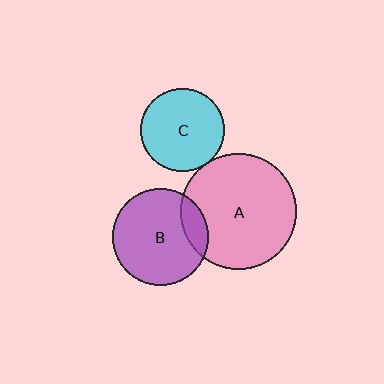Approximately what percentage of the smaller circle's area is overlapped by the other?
Approximately 5%.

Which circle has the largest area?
Circle A (pink).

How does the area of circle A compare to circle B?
Approximately 1.4 times.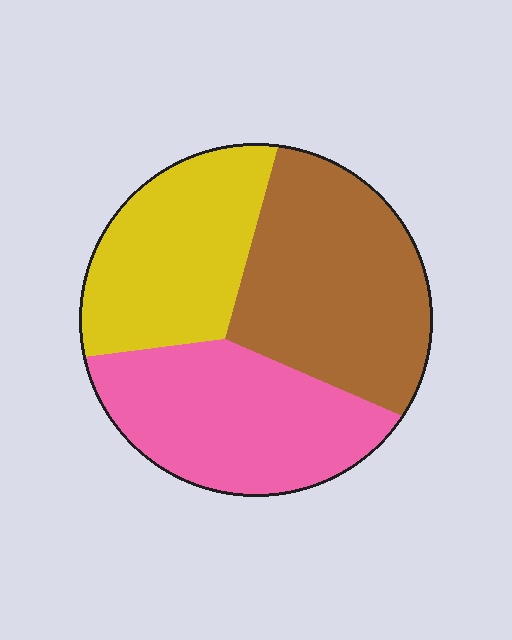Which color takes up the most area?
Brown, at roughly 40%.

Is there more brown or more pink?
Brown.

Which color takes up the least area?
Yellow, at roughly 30%.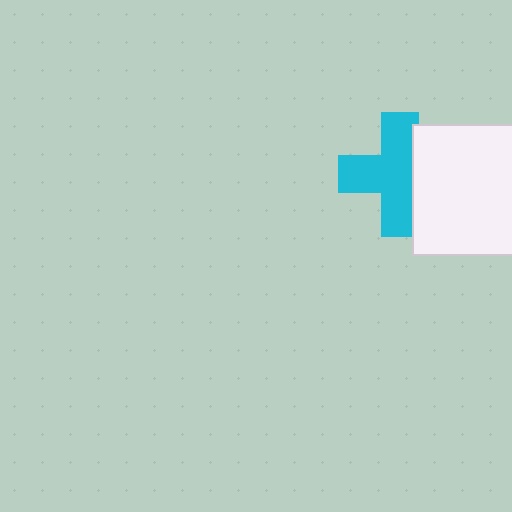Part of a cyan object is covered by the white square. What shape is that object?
It is a cross.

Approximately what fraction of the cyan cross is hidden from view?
Roughly 31% of the cyan cross is hidden behind the white square.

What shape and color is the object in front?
The object in front is a white square.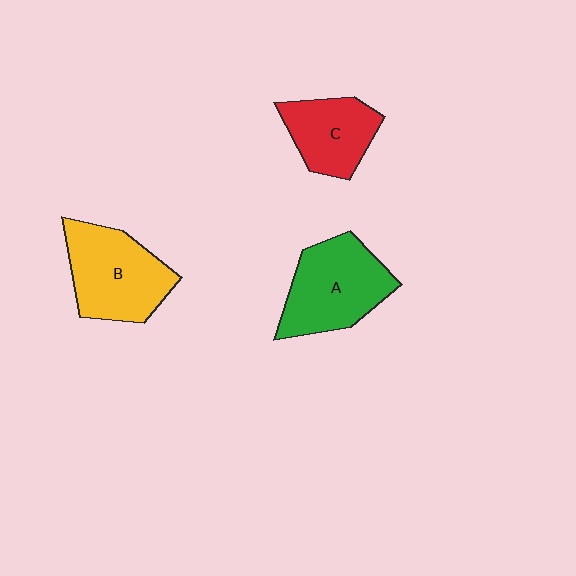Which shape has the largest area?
Shape A (green).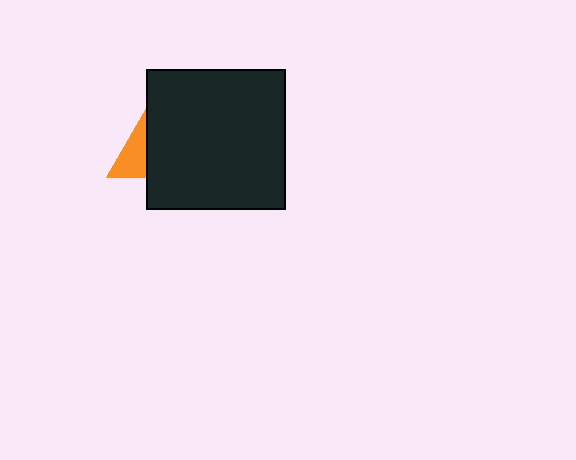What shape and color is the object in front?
The object in front is a black square.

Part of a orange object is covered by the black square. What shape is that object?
It is a triangle.